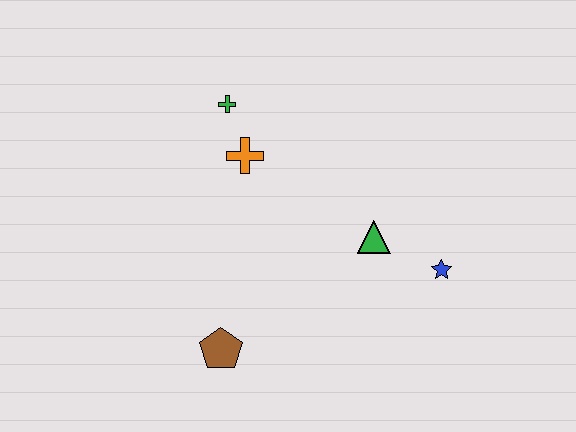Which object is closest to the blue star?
The green triangle is closest to the blue star.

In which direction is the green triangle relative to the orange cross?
The green triangle is to the right of the orange cross.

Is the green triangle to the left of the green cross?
No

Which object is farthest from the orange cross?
The blue star is farthest from the orange cross.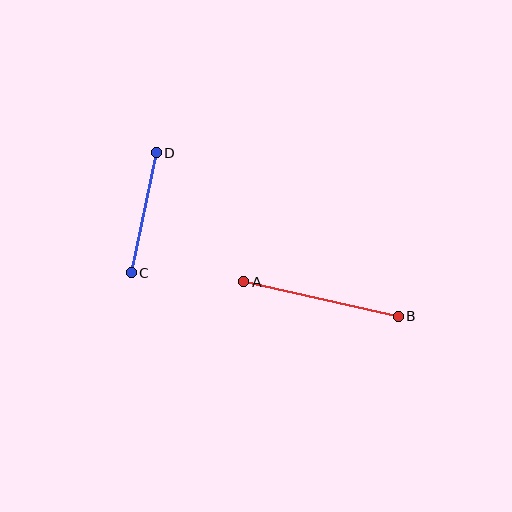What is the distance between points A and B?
The distance is approximately 159 pixels.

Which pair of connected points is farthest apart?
Points A and B are farthest apart.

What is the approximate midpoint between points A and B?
The midpoint is at approximately (321, 299) pixels.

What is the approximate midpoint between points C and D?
The midpoint is at approximately (144, 213) pixels.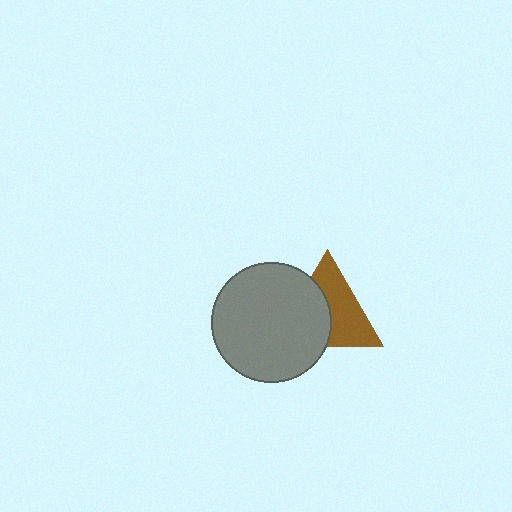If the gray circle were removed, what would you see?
You would see the complete brown triangle.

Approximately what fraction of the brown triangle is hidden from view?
Roughly 46% of the brown triangle is hidden behind the gray circle.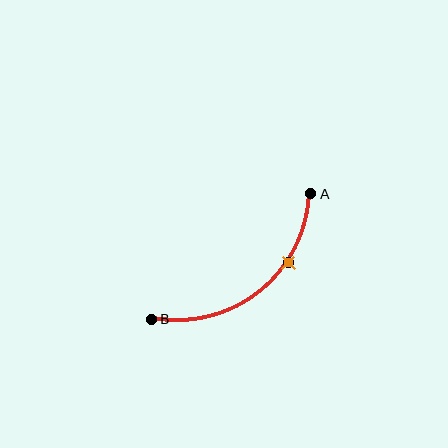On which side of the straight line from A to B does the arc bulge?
The arc bulges below and to the right of the straight line connecting A and B.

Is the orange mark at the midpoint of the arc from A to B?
No. The orange mark lies on the arc but is closer to endpoint A. The arc midpoint would be at the point on the curve equidistant along the arc from both A and B.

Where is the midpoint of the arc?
The arc midpoint is the point on the curve farthest from the straight line joining A and B. It sits below and to the right of that line.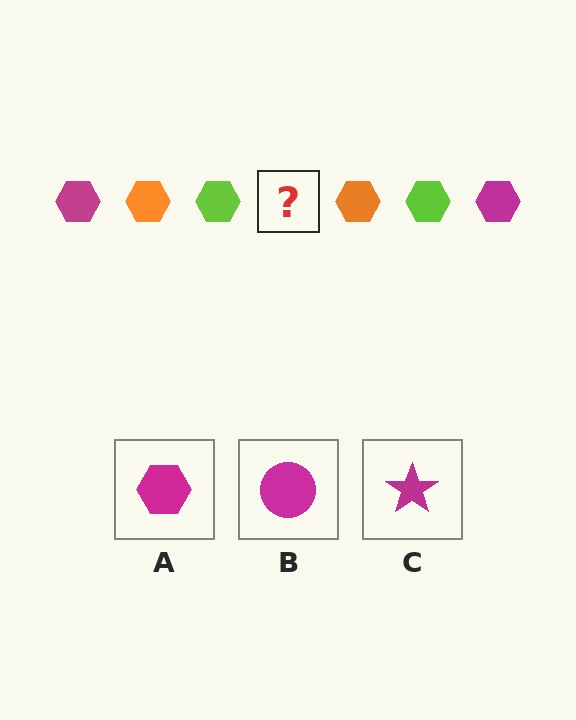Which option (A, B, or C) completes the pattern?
A.